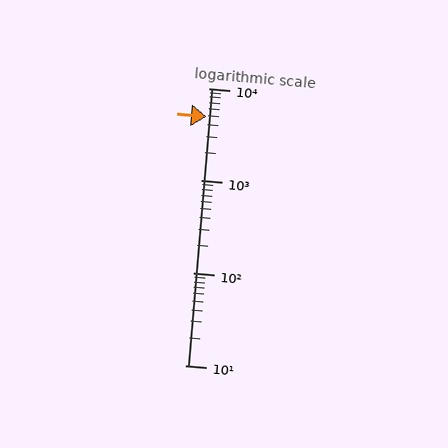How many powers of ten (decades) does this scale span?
The scale spans 3 decades, from 10 to 10000.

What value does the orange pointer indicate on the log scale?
The pointer indicates approximately 4900.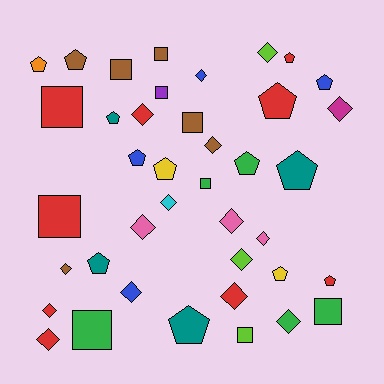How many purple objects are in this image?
There is 1 purple object.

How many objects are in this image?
There are 40 objects.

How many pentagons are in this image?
There are 14 pentagons.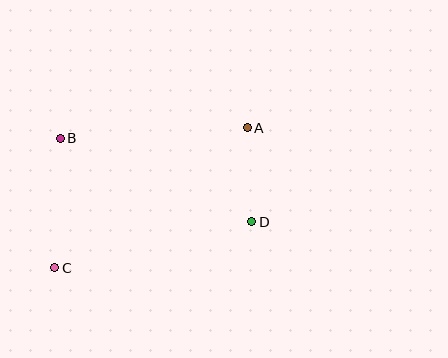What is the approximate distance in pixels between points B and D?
The distance between B and D is approximately 208 pixels.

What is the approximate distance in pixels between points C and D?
The distance between C and D is approximately 202 pixels.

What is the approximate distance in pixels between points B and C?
The distance between B and C is approximately 129 pixels.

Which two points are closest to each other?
Points A and D are closest to each other.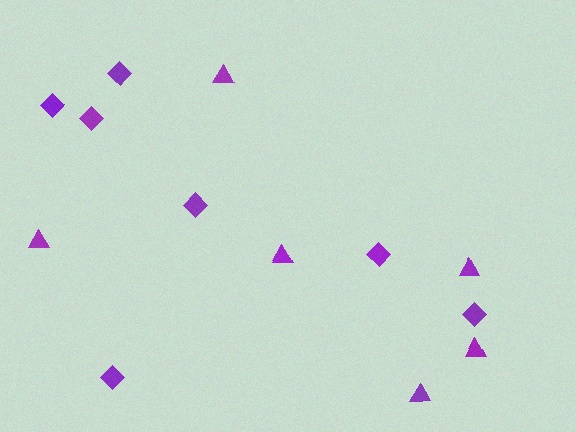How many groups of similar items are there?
There are 2 groups: one group of diamonds (7) and one group of triangles (6).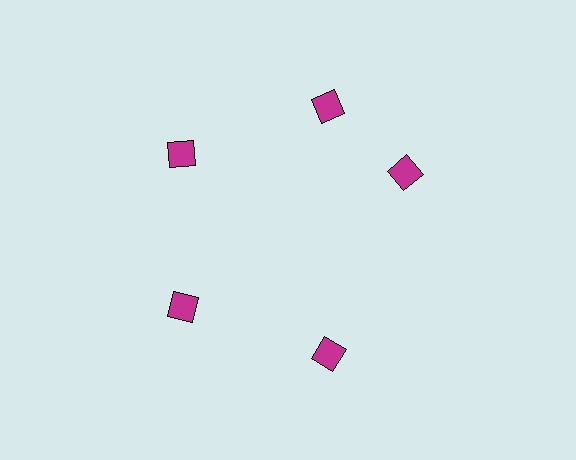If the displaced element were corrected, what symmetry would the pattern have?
It would have 5-fold rotational symmetry — the pattern would map onto itself every 72 degrees.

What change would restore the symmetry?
The symmetry would be restored by rotating it back into even spacing with its neighbors so that all 5 squares sit at equal angles and equal distance from the center.